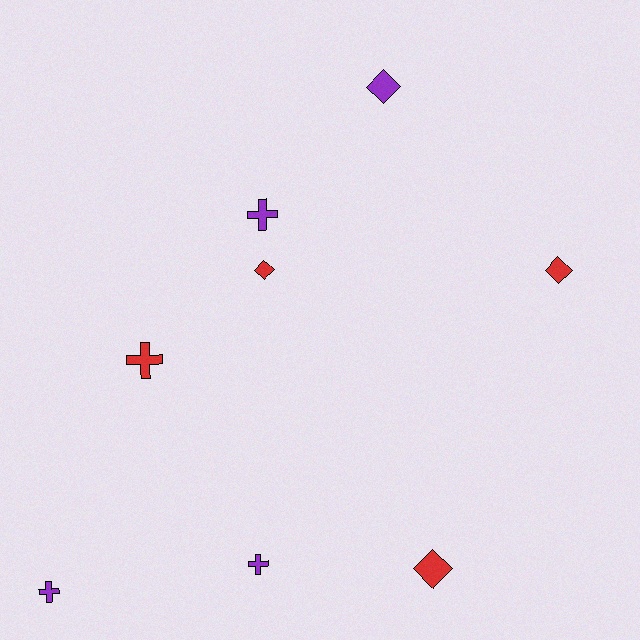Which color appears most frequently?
Red, with 4 objects.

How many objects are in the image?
There are 8 objects.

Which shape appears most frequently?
Cross, with 4 objects.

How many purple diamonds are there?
There is 1 purple diamond.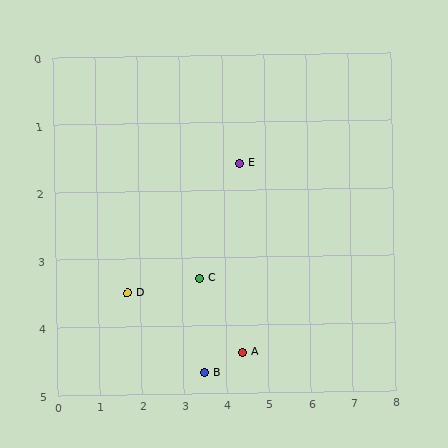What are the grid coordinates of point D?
Point D is at approximately (1.7, 3.5).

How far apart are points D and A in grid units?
Points D and A are about 2.8 grid units apart.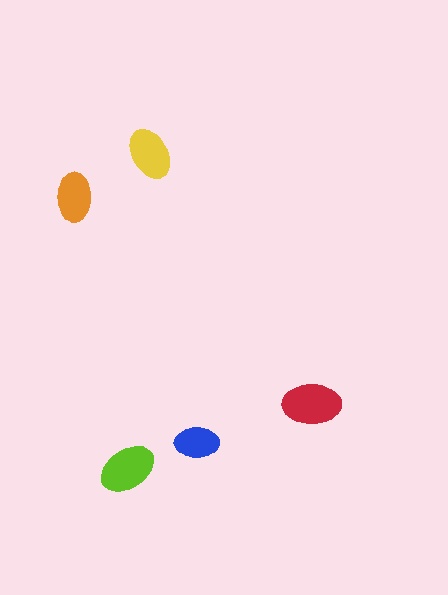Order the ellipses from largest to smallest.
the red one, the lime one, the yellow one, the orange one, the blue one.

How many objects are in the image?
There are 5 objects in the image.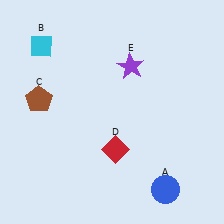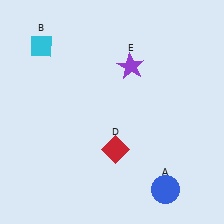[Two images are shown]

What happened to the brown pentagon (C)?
The brown pentagon (C) was removed in Image 2. It was in the top-left area of Image 1.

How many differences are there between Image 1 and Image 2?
There is 1 difference between the two images.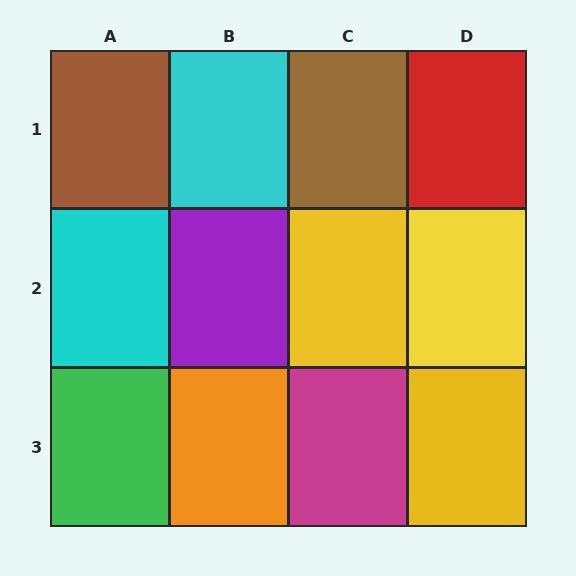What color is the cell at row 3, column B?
Orange.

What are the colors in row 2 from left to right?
Cyan, purple, yellow, yellow.